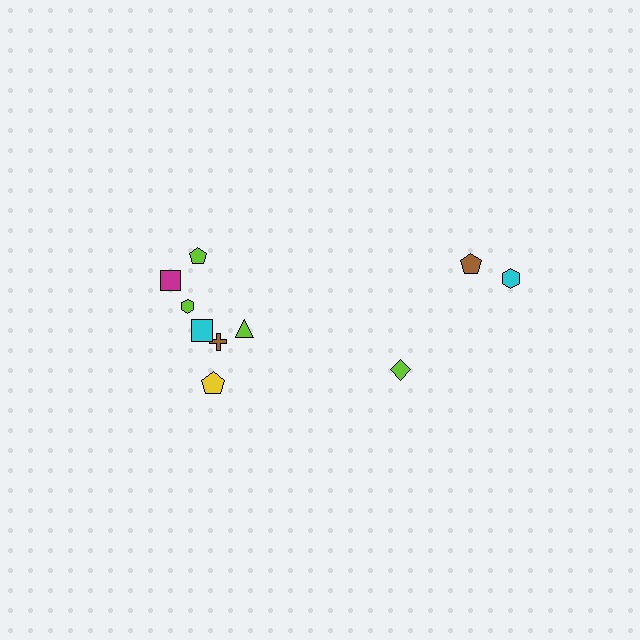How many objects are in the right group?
There are 3 objects.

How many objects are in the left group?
There are 7 objects.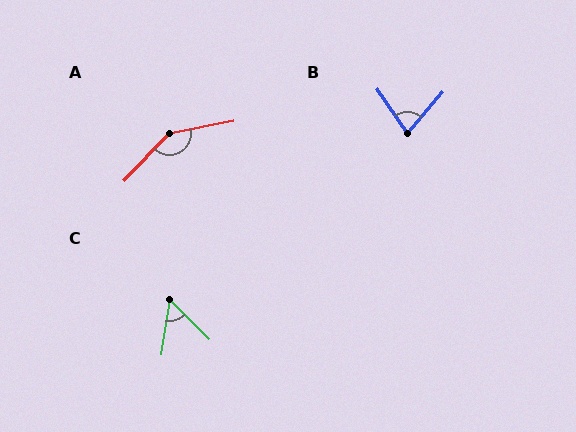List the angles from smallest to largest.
C (54°), B (75°), A (145°).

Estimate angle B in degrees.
Approximately 75 degrees.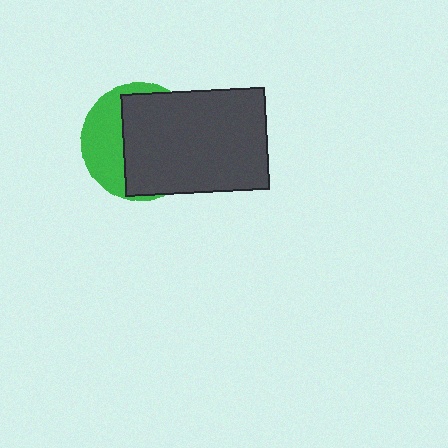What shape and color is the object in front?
The object in front is a dark gray rectangle.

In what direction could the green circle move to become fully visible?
The green circle could move left. That would shift it out from behind the dark gray rectangle entirely.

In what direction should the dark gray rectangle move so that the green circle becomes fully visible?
The dark gray rectangle should move right. That is the shortest direction to clear the overlap and leave the green circle fully visible.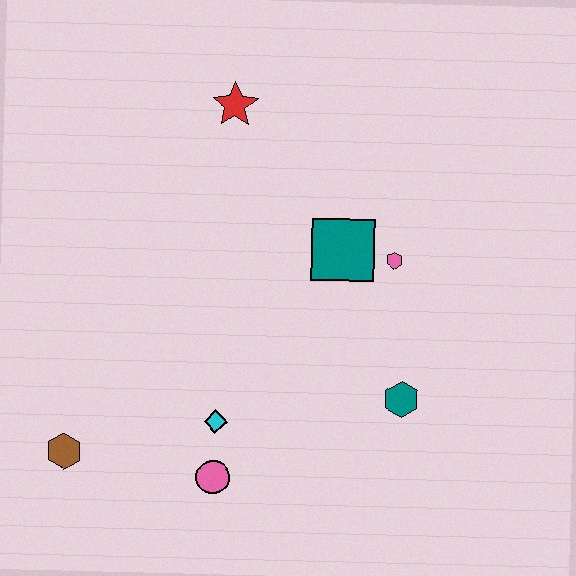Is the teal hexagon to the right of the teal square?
Yes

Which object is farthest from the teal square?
The brown hexagon is farthest from the teal square.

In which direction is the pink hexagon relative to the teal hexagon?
The pink hexagon is above the teal hexagon.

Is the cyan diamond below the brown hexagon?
No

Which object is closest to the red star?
The teal square is closest to the red star.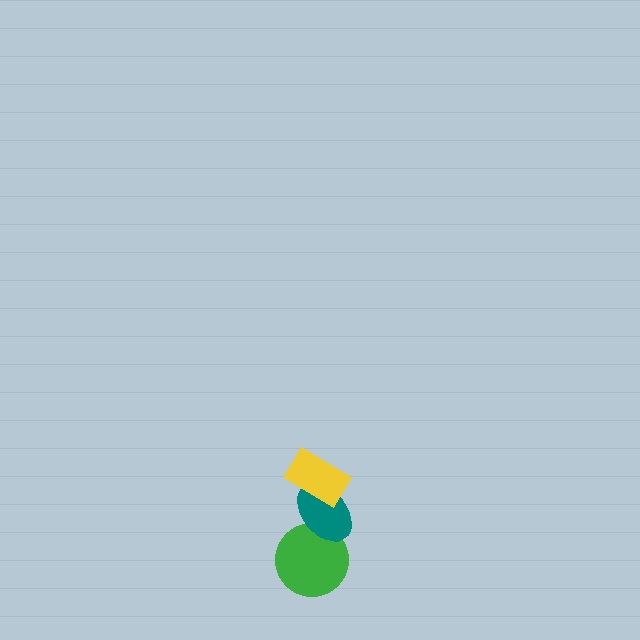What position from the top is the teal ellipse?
The teal ellipse is 2nd from the top.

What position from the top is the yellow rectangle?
The yellow rectangle is 1st from the top.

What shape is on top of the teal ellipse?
The yellow rectangle is on top of the teal ellipse.